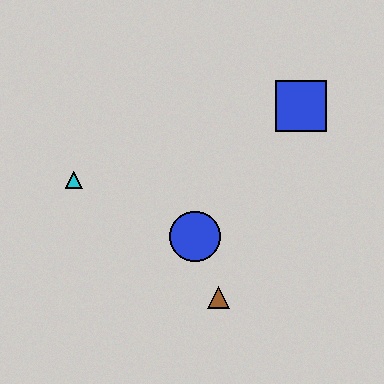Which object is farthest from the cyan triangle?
The blue square is farthest from the cyan triangle.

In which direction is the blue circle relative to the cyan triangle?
The blue circle is to the right of the cyan triangle.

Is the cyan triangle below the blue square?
Yes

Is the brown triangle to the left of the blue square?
Yes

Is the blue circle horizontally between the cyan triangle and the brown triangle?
Yes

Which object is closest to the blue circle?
The brown triangle is closest to the blue circle.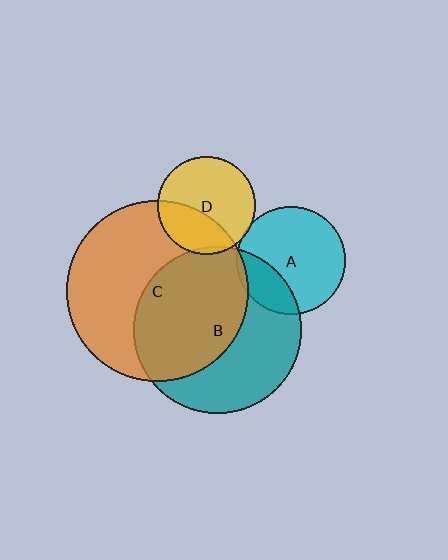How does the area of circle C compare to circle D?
Approximately 3.4 times.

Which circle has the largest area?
Circle C (orange).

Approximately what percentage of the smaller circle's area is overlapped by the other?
Approximately 5%.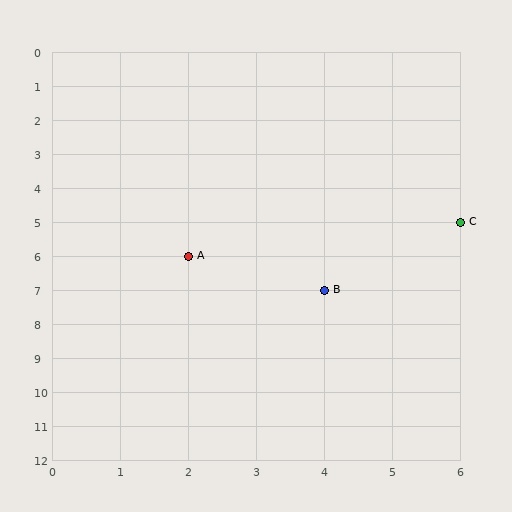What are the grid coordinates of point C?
Point C is at grid coordinates (6, 5).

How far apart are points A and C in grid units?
Points A and C are 4 columns and 1 row apart (about 4.1 grid units diagonally).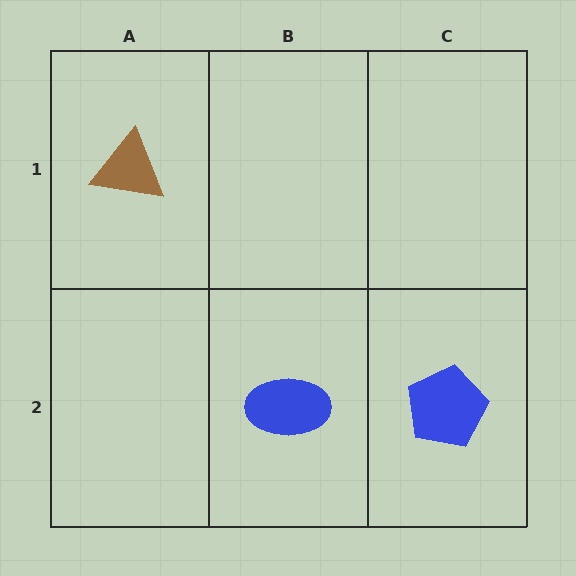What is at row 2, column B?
A blue ellipse.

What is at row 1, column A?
A brown triangle.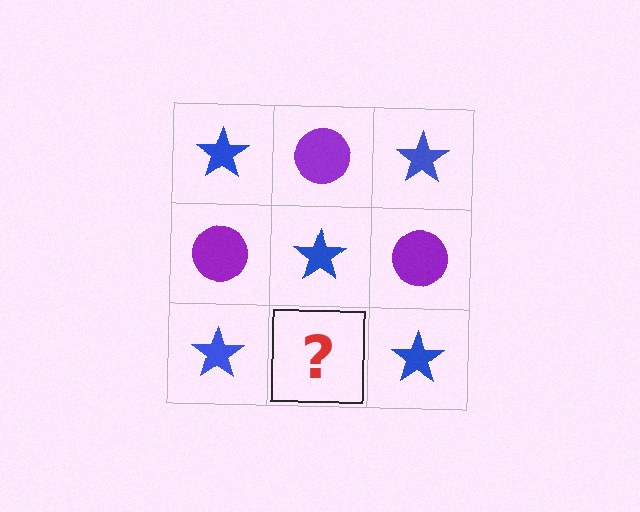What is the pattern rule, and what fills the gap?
The rule is that it alternates blue star and purple circle in a checkerboard pattern. The gap should be filled with a purple circle.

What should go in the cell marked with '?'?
The missing cell should contain a purple circle.